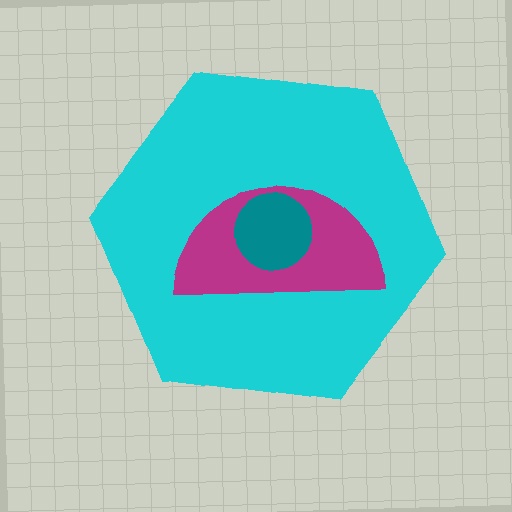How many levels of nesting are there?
3.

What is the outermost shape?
The cyan hexagon.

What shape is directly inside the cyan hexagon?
The magenta semicircle.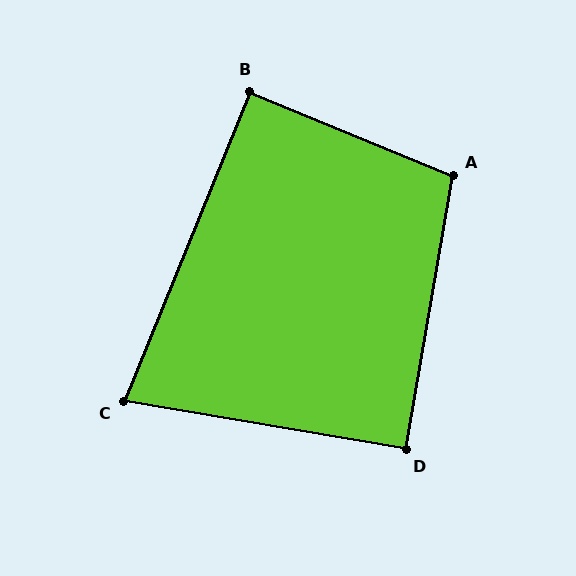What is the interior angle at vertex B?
Approximately 90 degrees (approximately right).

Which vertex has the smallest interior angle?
C, at approximately 77 degrees.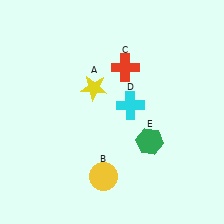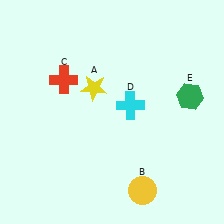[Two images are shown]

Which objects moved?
The objects that moved are: the yellow circle (B), the red cross (C), the green hexagon (E).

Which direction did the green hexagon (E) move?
The green hexagon (E) moved up.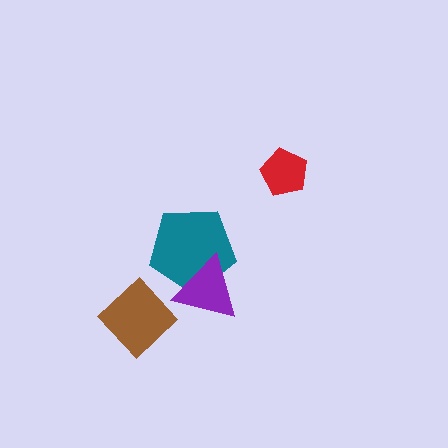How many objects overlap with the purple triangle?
1 object overlaps with the purple triangle.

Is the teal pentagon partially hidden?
Yes, it is partially covered by another shape.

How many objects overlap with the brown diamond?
0 objects overlap with the brown diamond.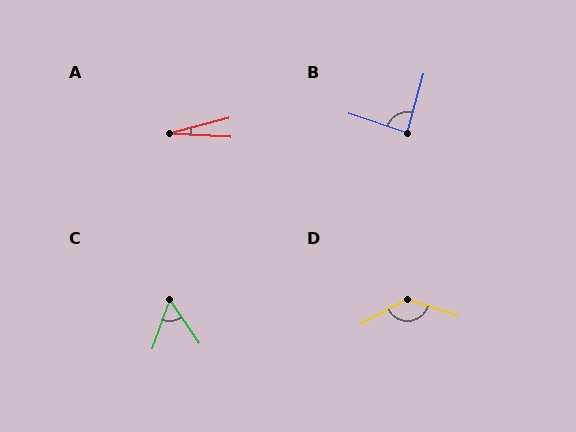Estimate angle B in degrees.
Approximately 87 degrees.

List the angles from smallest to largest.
A (18°), C (54°), B (87°), D (134°).